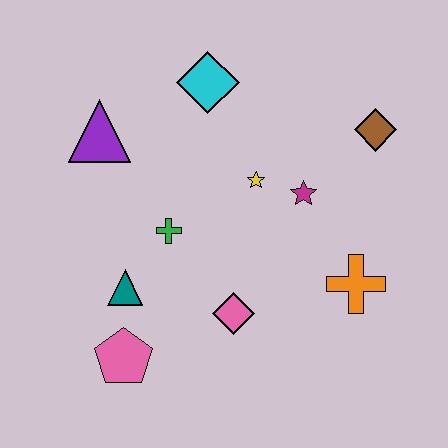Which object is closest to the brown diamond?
The magenta star is closest to the brown diamond.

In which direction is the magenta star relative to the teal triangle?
The magenta star is to the right of the teal triangle.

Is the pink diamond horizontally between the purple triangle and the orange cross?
Yes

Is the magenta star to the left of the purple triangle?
No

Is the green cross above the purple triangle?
No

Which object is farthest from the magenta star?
The pink pentagon is farthest from the magenta star.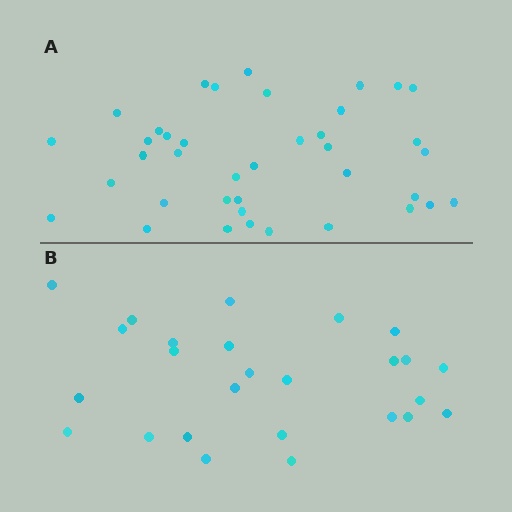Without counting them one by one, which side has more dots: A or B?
Region A (the top region) has more dots.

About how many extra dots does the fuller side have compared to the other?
Region A has approximately 15 more dots than region B.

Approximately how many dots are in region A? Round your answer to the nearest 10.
About 40 dots. (The exact count is 39, which rounds to 40.)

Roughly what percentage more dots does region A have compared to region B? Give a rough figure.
About 50% more.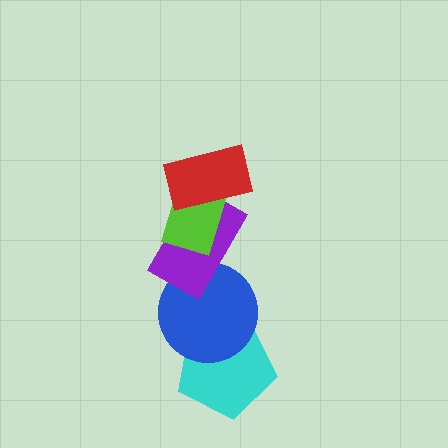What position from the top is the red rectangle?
The red rectangle is 1st from the top.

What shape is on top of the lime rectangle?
The red rectangle is on top of the lime rectangle.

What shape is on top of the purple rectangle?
The lime rectangle is on top of the purple rectangle.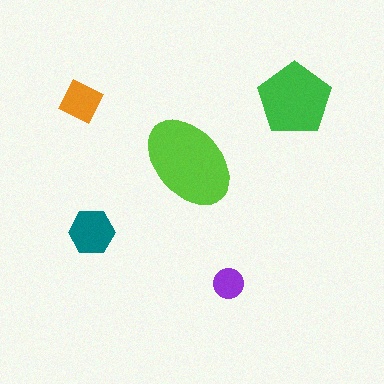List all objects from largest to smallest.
The lime ellipse, the green pentagon, the teal hexagon, the orange square, the purple circle.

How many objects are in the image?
There are 5 objects in the image.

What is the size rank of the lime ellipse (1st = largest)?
1st.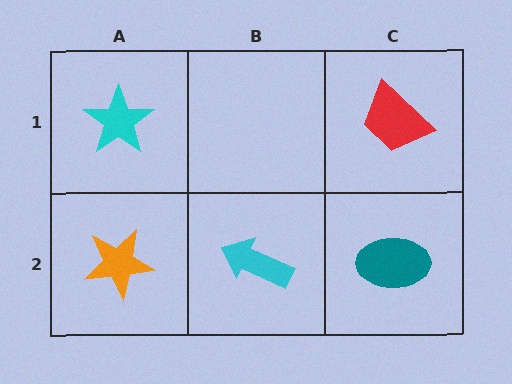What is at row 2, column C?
A teal ellipse.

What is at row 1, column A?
A cyan star.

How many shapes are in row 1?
2 shapes.